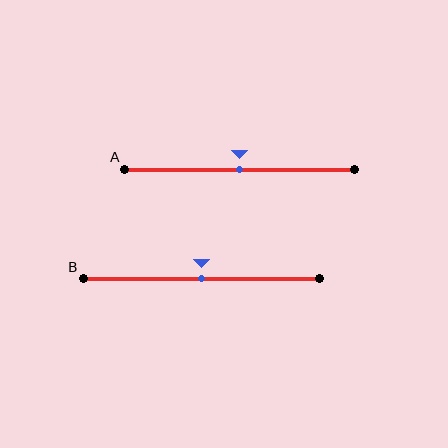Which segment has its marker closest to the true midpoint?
Segment A has its marker closest to the true midpoint.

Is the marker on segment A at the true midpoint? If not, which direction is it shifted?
Yes, the marker on segment A is at the true midpoint.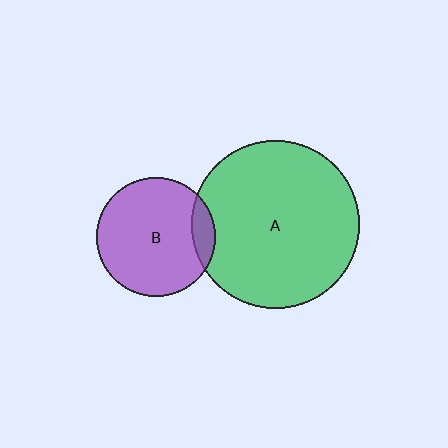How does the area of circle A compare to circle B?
Approximately 2.0 times.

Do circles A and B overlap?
Yes.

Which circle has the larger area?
Circle A (green).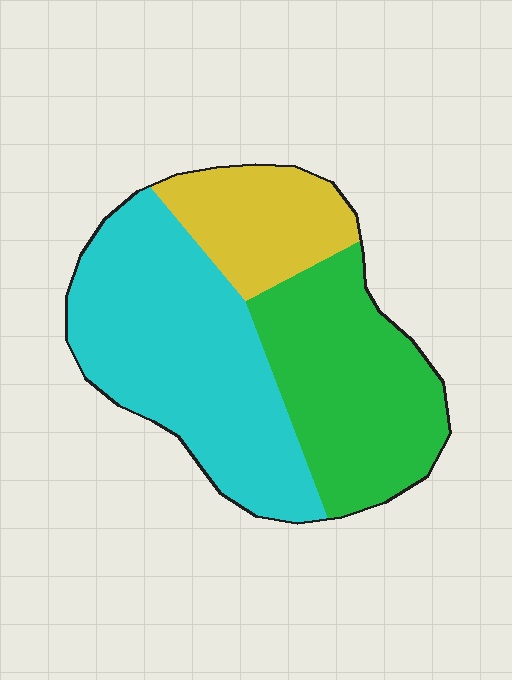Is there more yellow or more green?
Green.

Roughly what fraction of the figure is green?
Green takes up about one third (1/3) of the figure.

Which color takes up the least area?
Yellow, at roughly 20%.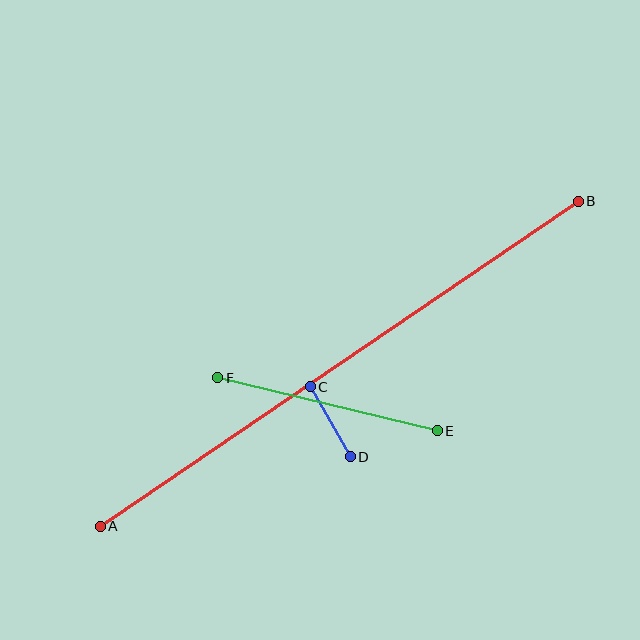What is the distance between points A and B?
The distance is approximately 578 pixels.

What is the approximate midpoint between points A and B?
The midpoint is at approximately (339, 364) pixels.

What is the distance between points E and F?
The distance is approximately 226 pixels.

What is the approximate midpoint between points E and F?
The midpoint is at approximately (327, 404) pixels.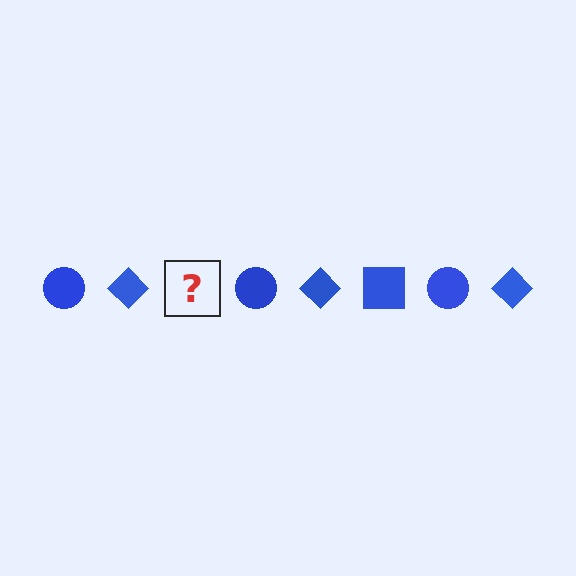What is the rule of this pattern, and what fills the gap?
The rule is that the pattern cycles through circle, diamond, square shapes in blue. The gap should be filled with a blue square.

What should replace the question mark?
The question mark should be replaced with a blue square.